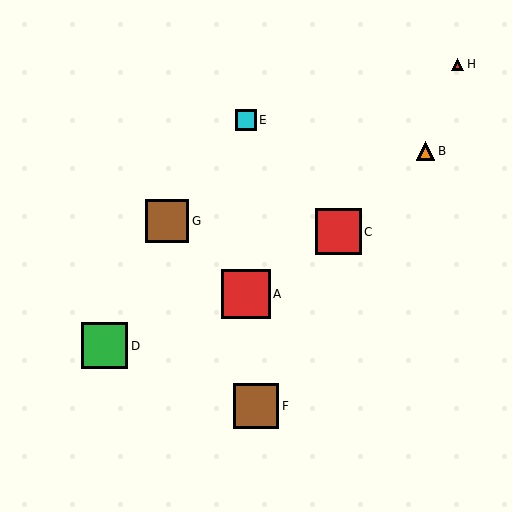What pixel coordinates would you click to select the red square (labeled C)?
Click at (338, 232) to select the red square C.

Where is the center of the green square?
The center of the green square is at (105, 346).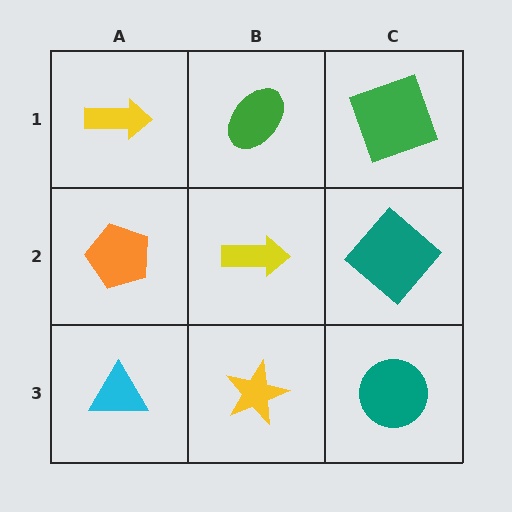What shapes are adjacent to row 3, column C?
A teal diamond (row 2, column C), a yellow star (row 3, column B).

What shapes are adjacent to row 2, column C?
A green square (row 1, column C), a teal circle (row 3, column C), a yellow arrow (row 2, column B).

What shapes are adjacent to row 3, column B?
A yellow arrow (row 2, column B), a cyan triangle (row 3, column A), a teal circle (row 3, column C).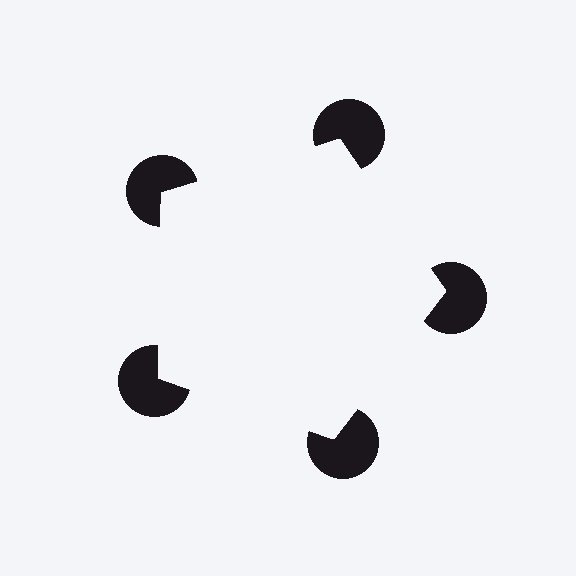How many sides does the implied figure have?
5 sides.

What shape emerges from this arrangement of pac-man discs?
An illusory pentagon — its edges are inferred from the aligned wedge cuts in the pac-man discs, not physically drawn.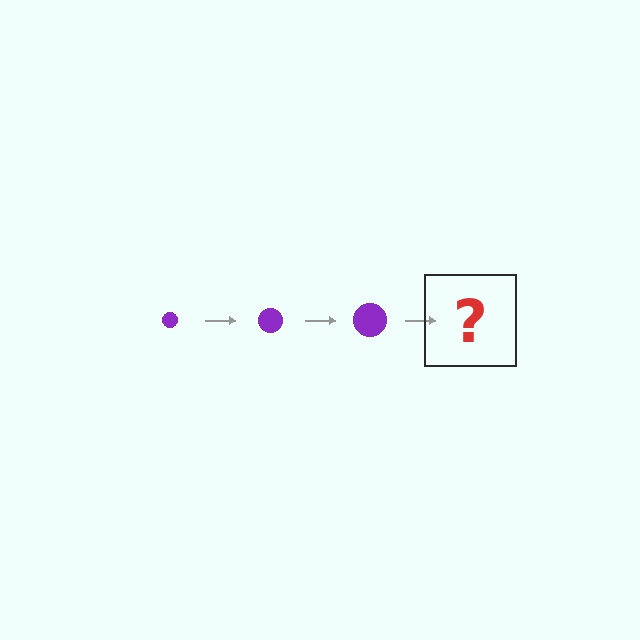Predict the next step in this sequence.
The next step is a purple circle, larger than the previous one.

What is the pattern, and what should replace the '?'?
The pattern is that the circle gets progressively larger each step. The '?' should be a purple circle, larger than the previous one.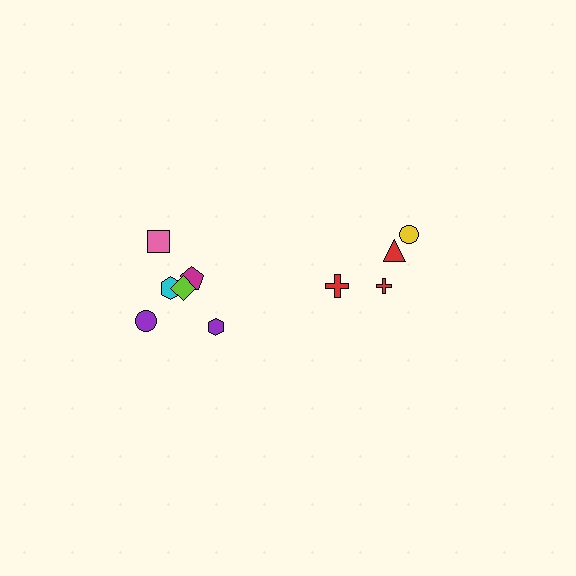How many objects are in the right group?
There are 4 objects.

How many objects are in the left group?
There are 6 objects.